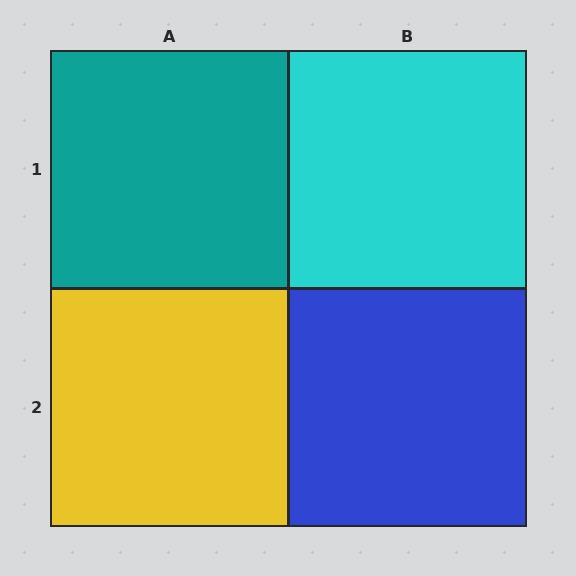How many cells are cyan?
1 cell is cyan.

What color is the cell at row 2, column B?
Blue.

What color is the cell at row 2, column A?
Yellow.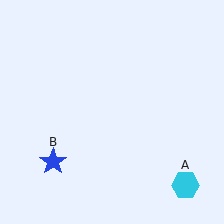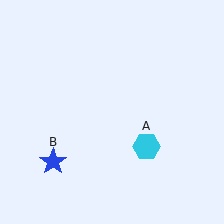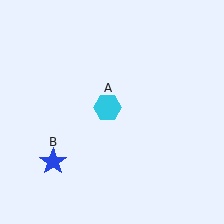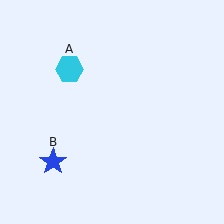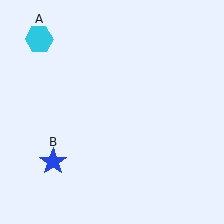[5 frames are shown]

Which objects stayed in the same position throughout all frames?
Blue star (object B) remained stationary.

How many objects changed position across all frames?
1 object changed position: cyan hexagon (object A).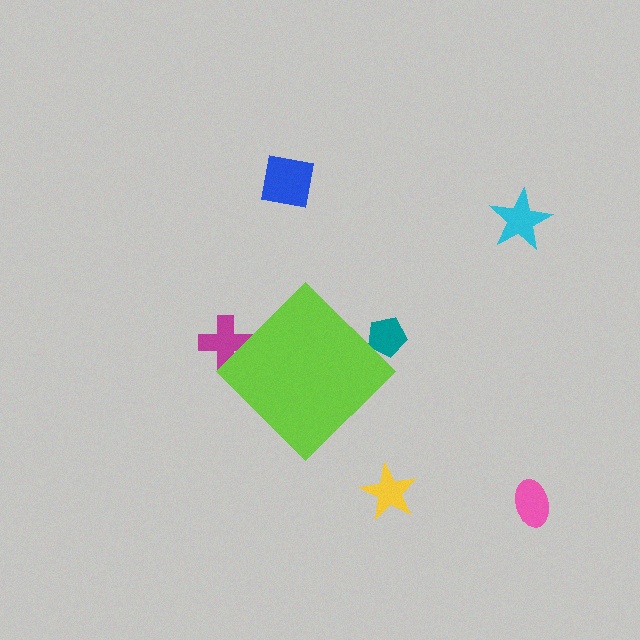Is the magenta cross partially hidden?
Yes, the magenta cross is partially hidden behind the lime diamond.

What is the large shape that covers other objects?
A lime diamond.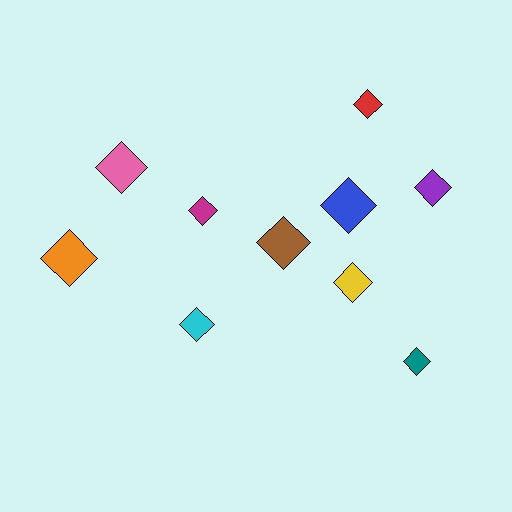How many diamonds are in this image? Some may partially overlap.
There are 10 diamonds.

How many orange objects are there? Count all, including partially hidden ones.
There is 1 orange object.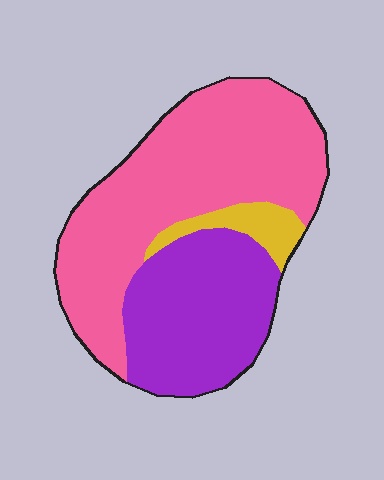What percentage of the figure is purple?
Purple covers about 35% of the figure.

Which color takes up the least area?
Yellow, at roughly 5%.